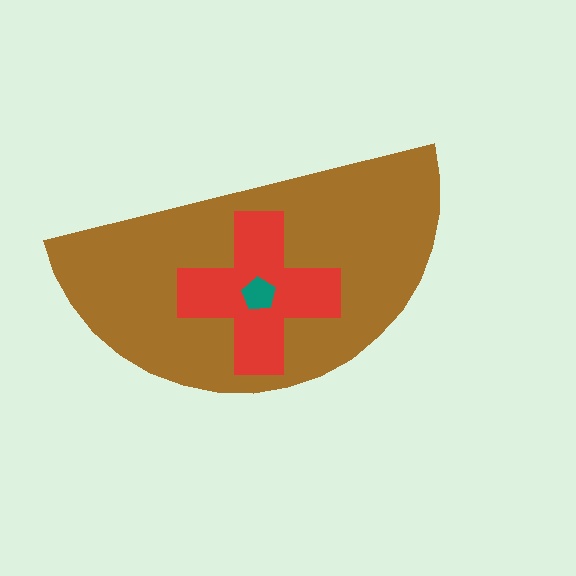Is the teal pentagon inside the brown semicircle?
Yes.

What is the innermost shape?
The teal pentagon.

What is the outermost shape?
The brown semicircle.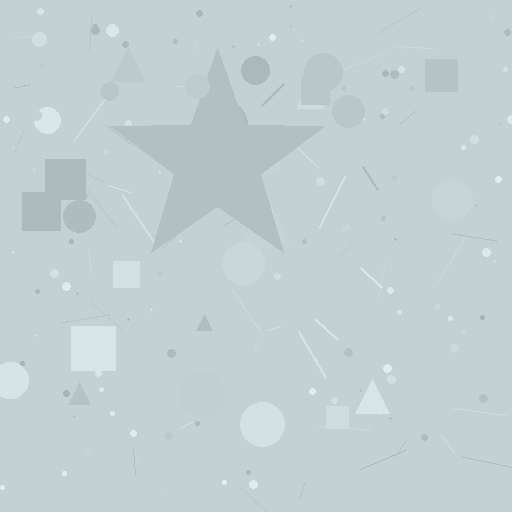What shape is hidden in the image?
A star is hidden in the image.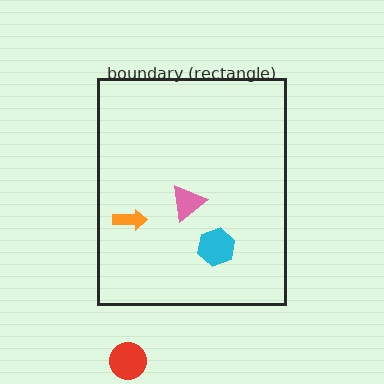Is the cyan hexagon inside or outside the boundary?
Inside.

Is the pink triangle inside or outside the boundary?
Inside.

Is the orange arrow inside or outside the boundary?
Inside.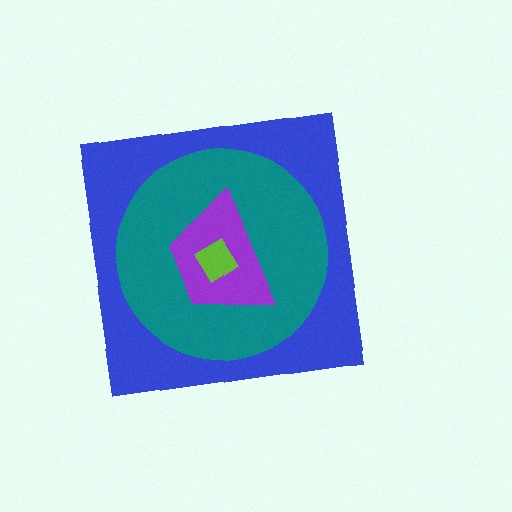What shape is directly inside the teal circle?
The purple trapezoid.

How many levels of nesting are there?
4.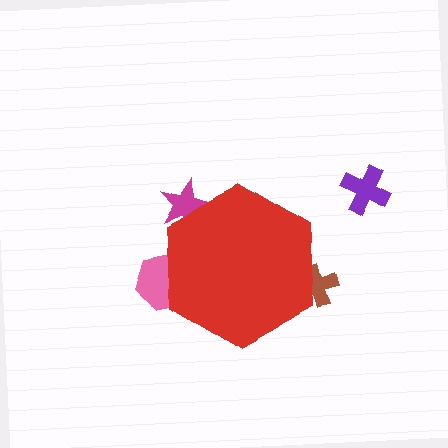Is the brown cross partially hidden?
Yes, the brown cross is partially hidden behind the red hexagon.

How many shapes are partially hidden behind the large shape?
3 shapes are partially hidden.